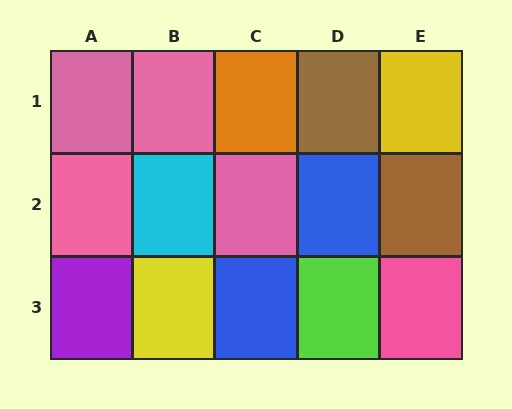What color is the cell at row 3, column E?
Pink.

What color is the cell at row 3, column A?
Purple.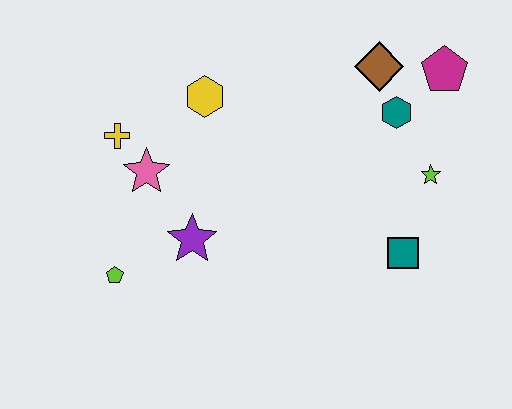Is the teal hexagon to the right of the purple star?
Yes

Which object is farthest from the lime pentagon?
The magenta pentagon is farthest from the lime pentagon.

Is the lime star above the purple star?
Yes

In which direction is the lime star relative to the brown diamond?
The lime star is below the brown diamond.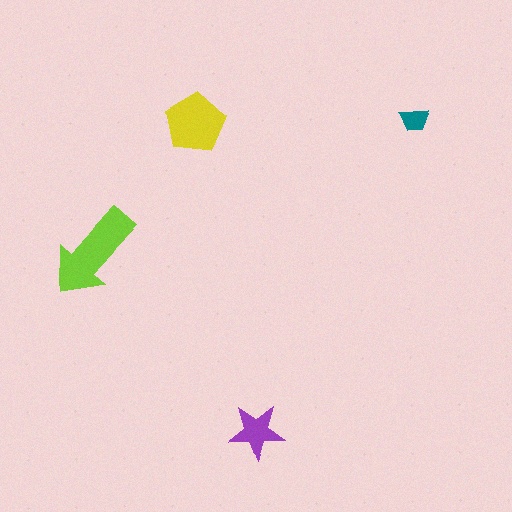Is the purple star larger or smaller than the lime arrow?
Smaller.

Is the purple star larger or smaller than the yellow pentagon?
Smaller.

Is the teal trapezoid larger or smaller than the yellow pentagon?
Smaller.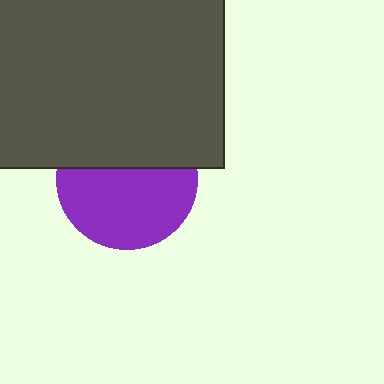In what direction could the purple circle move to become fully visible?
The purple circle could move down. That would shift it out from behind the dark gray rectangle entirely.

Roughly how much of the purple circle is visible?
About half of it is visible (roughly 58%).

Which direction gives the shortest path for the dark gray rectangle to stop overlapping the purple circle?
Moving up gives the shortest separation.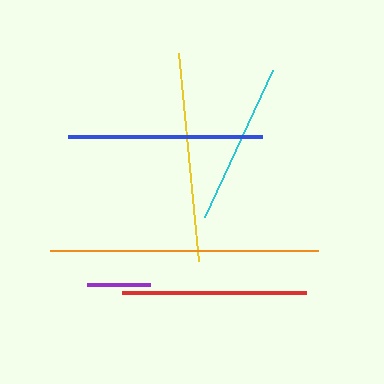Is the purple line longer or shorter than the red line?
The red line is longer than the purple line.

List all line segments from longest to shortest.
From longest to shortest: orange, yellow, blue, red, cyan, purple.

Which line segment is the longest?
The orange line is the longest at approximately 268 pixels.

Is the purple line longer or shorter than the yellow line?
The yellow line is longer than the purple line.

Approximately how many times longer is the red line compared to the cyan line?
The red line is approximately 1.1 times the length of the cyan line.